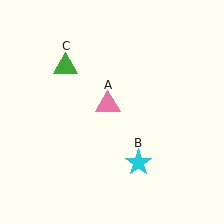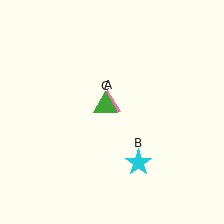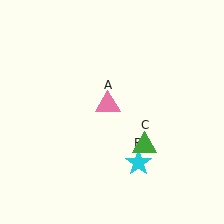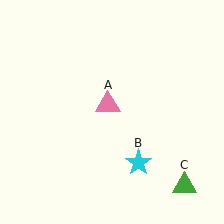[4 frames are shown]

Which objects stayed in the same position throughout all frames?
Pink triangle (object A) and cyan star (object B) remained stationary.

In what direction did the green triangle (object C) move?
The green triangle (object C) moved down and to the right.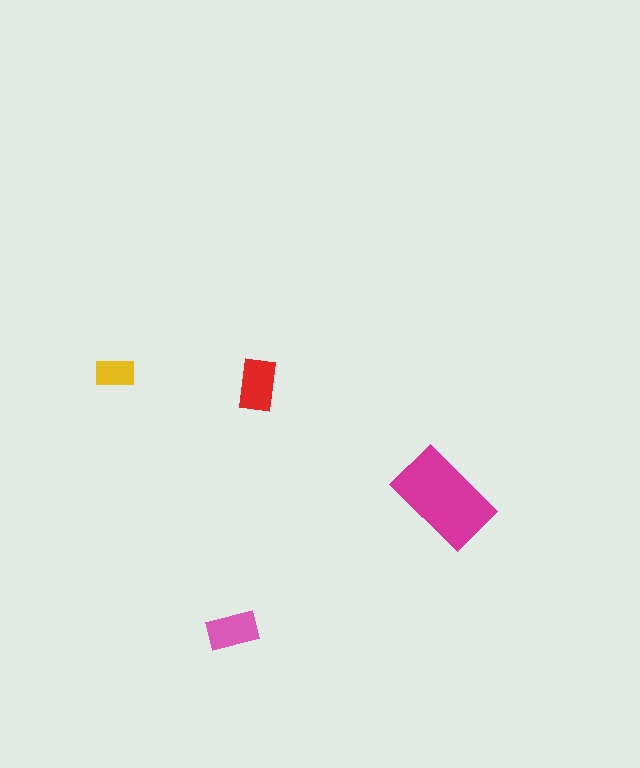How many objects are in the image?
There are 4 objects in the image.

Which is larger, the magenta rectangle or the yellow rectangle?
The magenta one.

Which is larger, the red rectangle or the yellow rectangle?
The red one.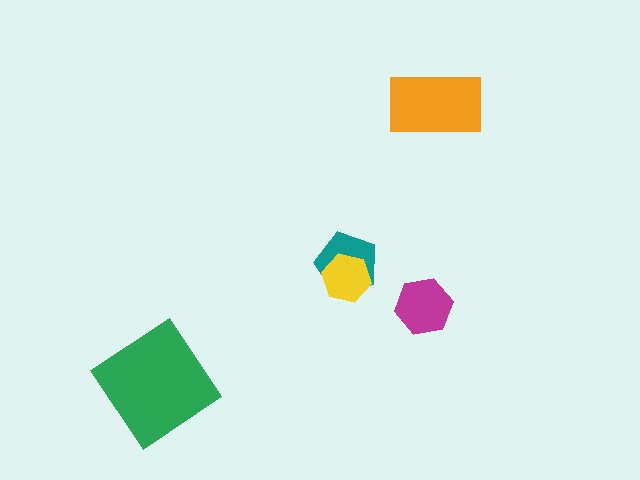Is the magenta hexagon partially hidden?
No, no other shape covers it.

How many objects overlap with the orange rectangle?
0 objects overlap with the orange rectangle.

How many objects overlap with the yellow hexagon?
1 object overlaps with the yellow hexagon.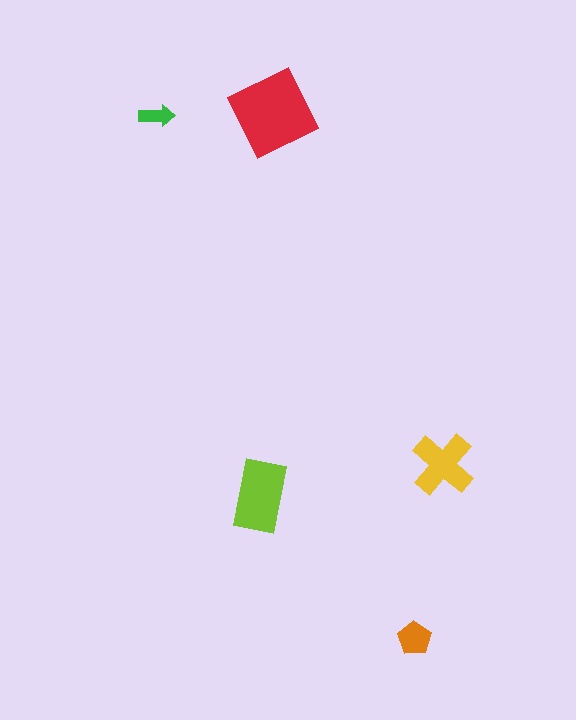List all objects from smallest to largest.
The green arrow, the orange pentagon, the yellow cross, the lime rectangle, the red square.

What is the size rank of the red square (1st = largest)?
1st.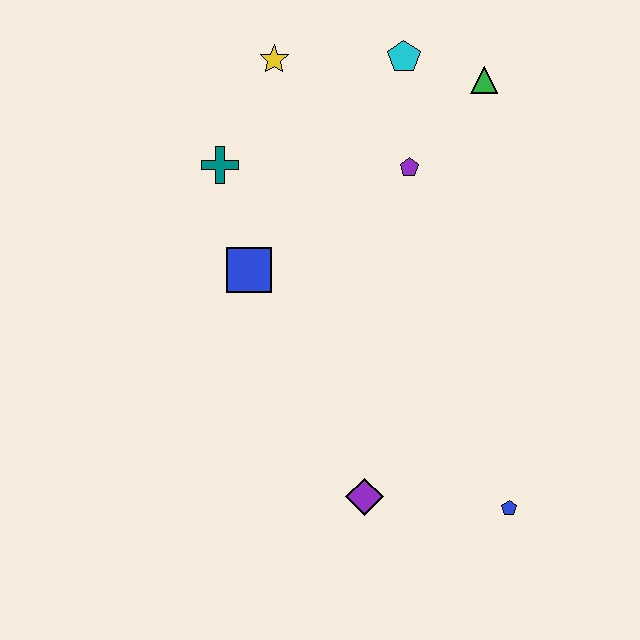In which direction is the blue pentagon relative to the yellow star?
The blue pentagon is below the yellow star.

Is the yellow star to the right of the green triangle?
No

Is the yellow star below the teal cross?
No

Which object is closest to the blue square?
The teal cross is closest to the blue square.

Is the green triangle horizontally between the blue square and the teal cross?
No